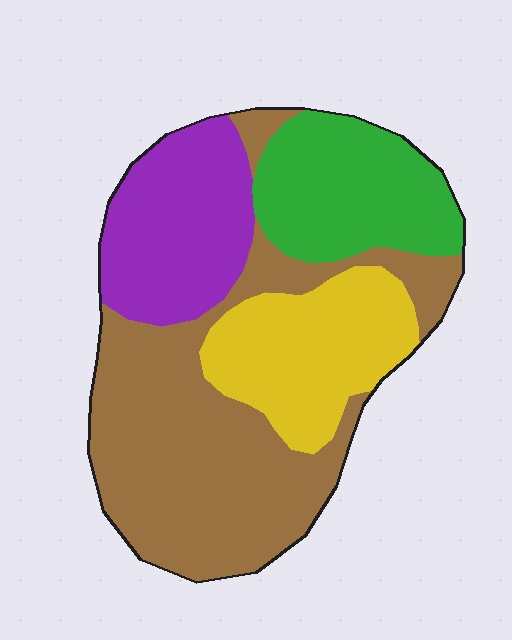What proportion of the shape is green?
Green takes up about one fifth (1/5) of the shape.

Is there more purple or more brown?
Brown.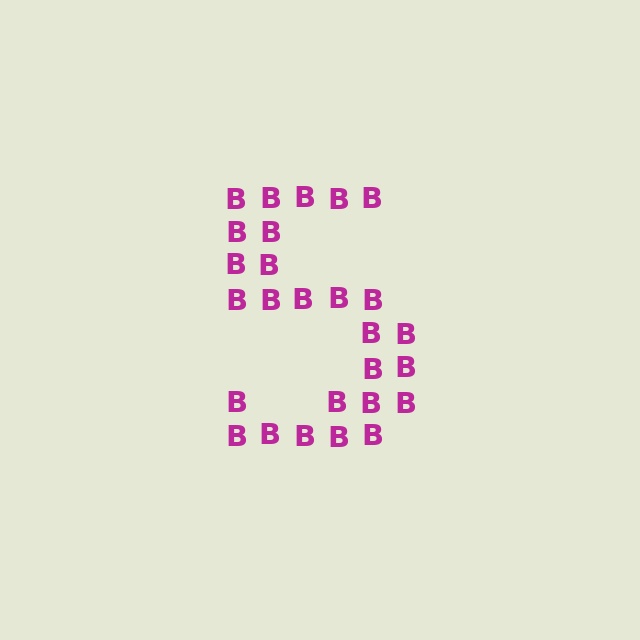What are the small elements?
The small elements are letter B's.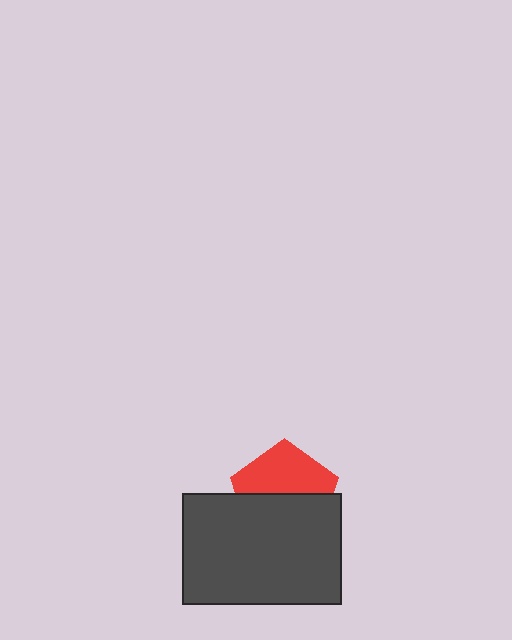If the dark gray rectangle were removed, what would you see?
You would see the complete red pentagon.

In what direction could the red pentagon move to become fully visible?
The red pentagon could move up. That would shift it out from behind the dark gray rectangle entirely.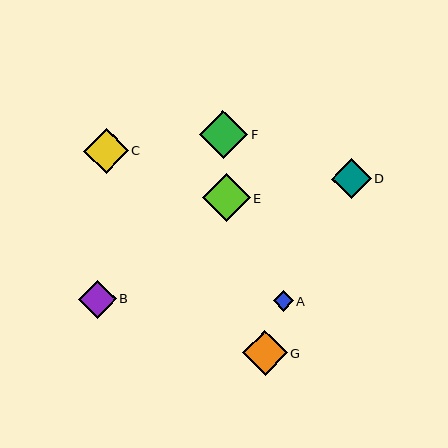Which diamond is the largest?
Diamond F is the largest with a size of approximately 49 pixels.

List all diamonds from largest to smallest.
From largest to smallest: F, E, G, C, D, B, A.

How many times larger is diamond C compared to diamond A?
Diamond C is approximately 2.2 times the size of diamond A.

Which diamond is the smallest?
Diamond A is the smallest with a size of approximately 20 pixels.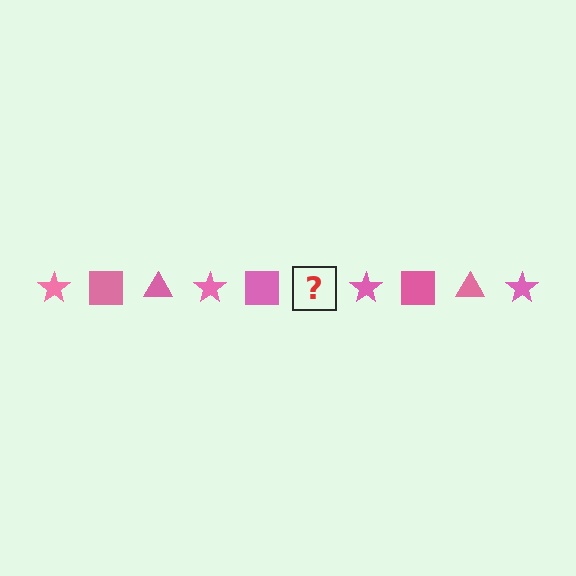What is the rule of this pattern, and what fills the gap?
The rule is that the pattern cycles through star, square, triangle shapes in pink. The gap should be filled with a pink triangle.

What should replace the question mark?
The question mark should be replaced with a pink triangle.